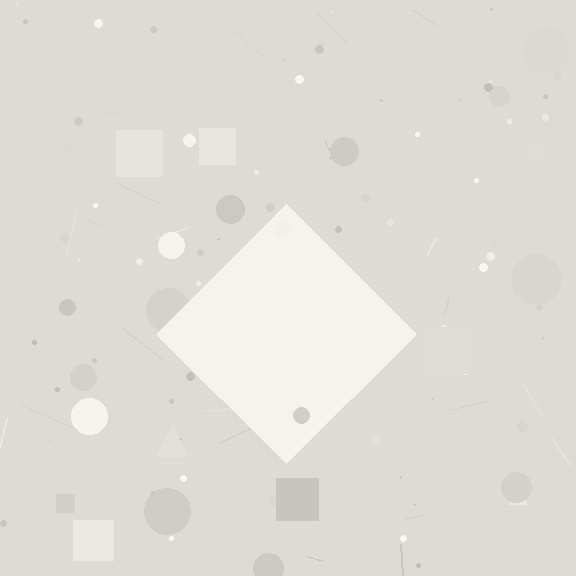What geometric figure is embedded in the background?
A diamond is embedded in the background.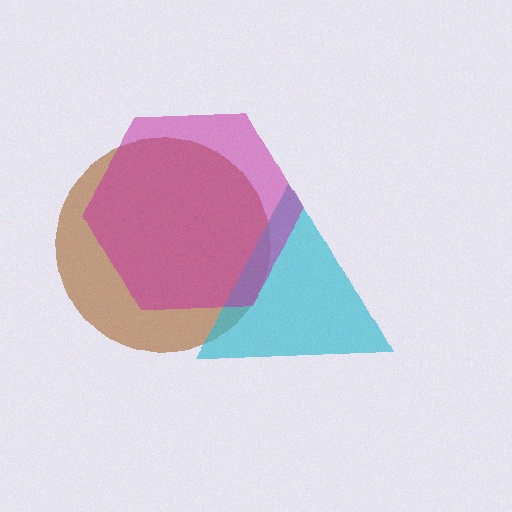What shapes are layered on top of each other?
The layered shapes are: a brown circle, a cyan triangle, a magenta hexagon.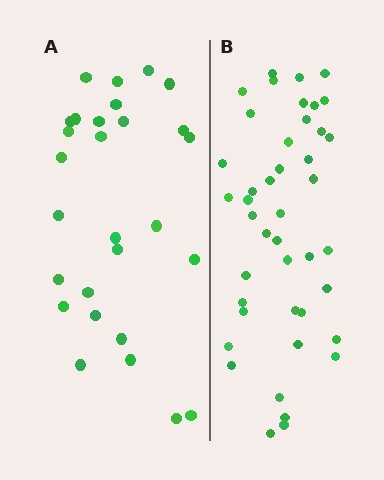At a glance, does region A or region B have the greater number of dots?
Region B (the right region) has more dots.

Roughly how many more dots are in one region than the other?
Region B has approximately 15 more dots than region A.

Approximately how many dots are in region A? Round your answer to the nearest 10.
About 30 dots. (The exact count is 28, which rounds to 30.)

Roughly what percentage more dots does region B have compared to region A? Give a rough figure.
About 55% more.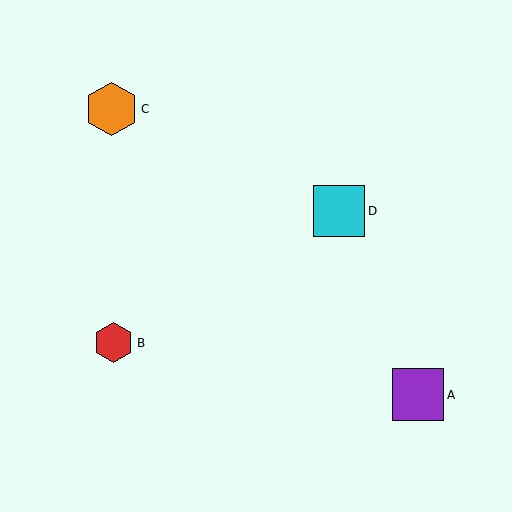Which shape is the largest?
The orange hexagon (labeled C) is the largest.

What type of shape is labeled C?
Shape C is an orange hexagon.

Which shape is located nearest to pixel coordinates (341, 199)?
The cyan square (labeled D) at (339, 211) is nearest to that location.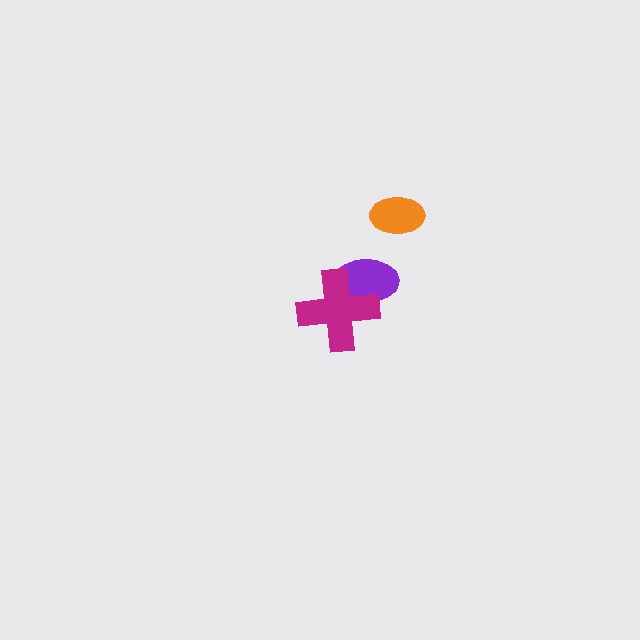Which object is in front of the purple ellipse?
The magenta cross is in front of the purple ellipse.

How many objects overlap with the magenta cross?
1 object overlaps with the magenta cross.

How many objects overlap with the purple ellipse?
1 object overlaps with the purple ellipse.